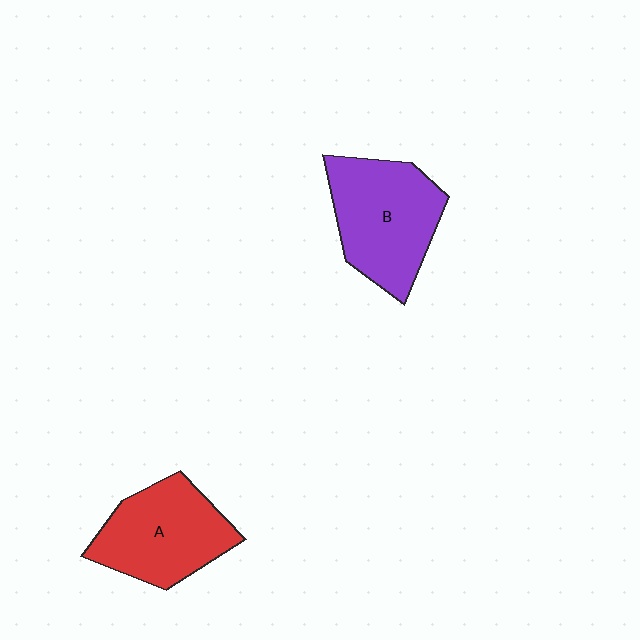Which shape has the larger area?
Shape B (purple).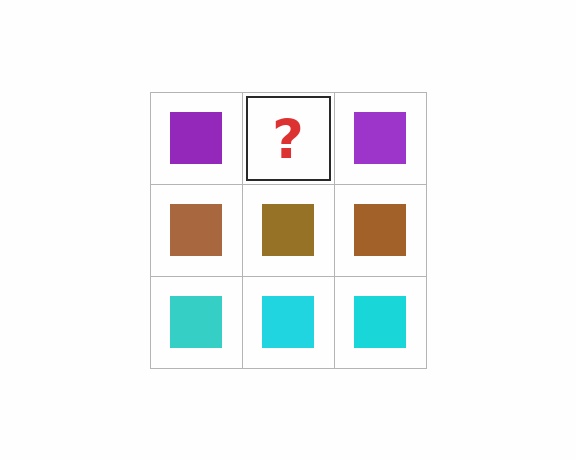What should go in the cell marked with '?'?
The missing cell should contain a purple square.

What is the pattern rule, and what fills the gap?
The rule is that each row has a consistent color. The gap should be filled with a purple square.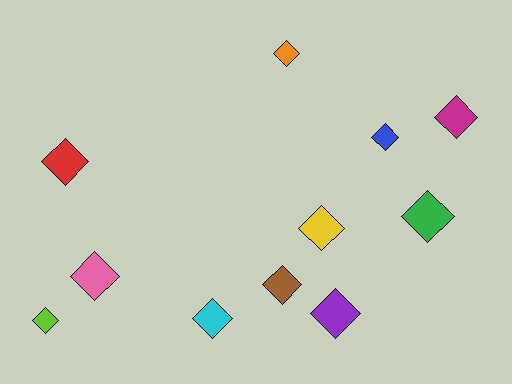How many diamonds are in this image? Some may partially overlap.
There are 11 diamonds.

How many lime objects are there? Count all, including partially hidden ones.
There is 1 lime object.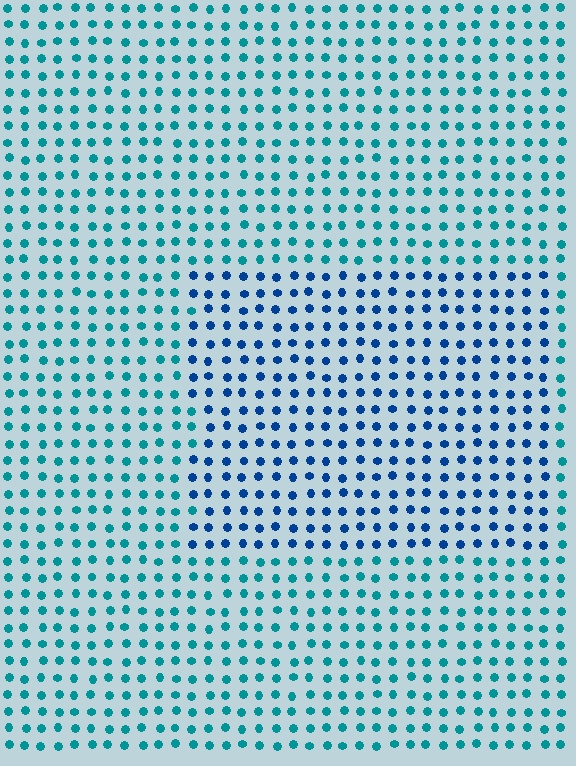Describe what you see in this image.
The image is filled with small teal elements in a uniform arrangement. A rectangle-shaped region is visible where the elements are tinted to a slightly different hue, forming a subtle color boundary.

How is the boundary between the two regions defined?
The boundary is defined purely by a slight shift in hue (about 34 degrees). Spacing, size, and orientation are identical on both sides.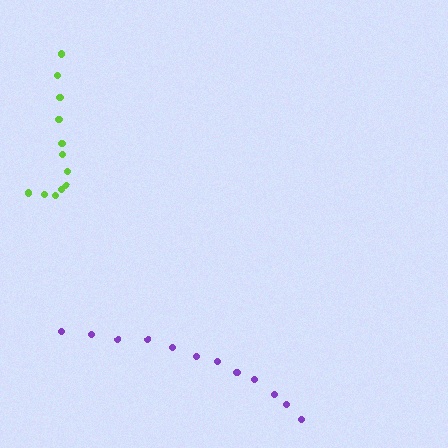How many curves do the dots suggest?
There are 2 distinct paths.